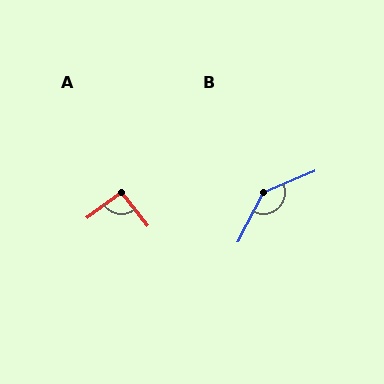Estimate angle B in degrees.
Approximately 140 degrees.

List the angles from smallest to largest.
A (92°), B (140°).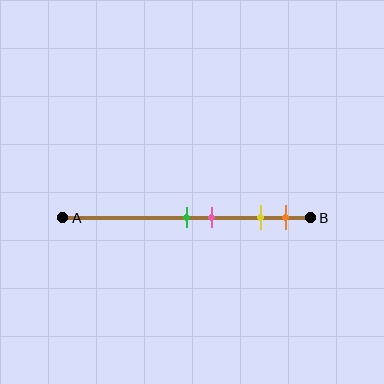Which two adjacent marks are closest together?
The green and pink marks are the closest adjacent pair.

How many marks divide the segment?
There are 4 marks dividing the segment.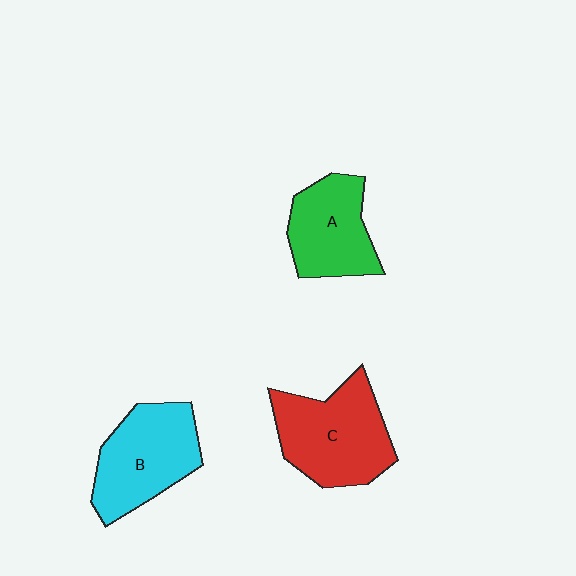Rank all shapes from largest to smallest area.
From largest to smallest: C (red), B (cyan), A (green).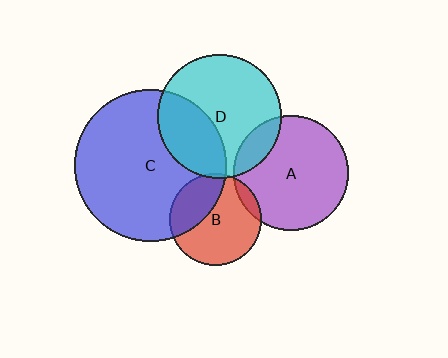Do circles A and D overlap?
Yes.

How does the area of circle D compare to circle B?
Approximately 1.8 times.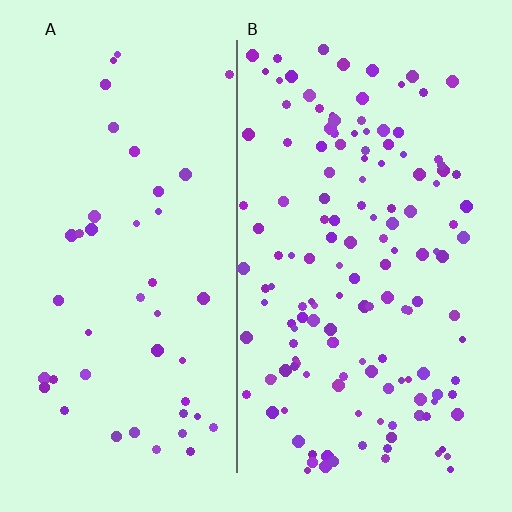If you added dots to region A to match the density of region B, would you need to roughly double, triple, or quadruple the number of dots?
Approximately triple.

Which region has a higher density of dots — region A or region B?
B (the right).